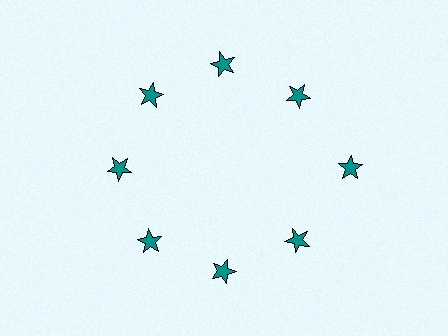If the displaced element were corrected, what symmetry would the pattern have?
It would have 8-fold rotational symmetry — the pattern would map onto itself every 45 degrees.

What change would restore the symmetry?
The symmetry would be restored by moving it inward, back onto the ring so that all 8 stars sit at equal angles and equal distance from the center.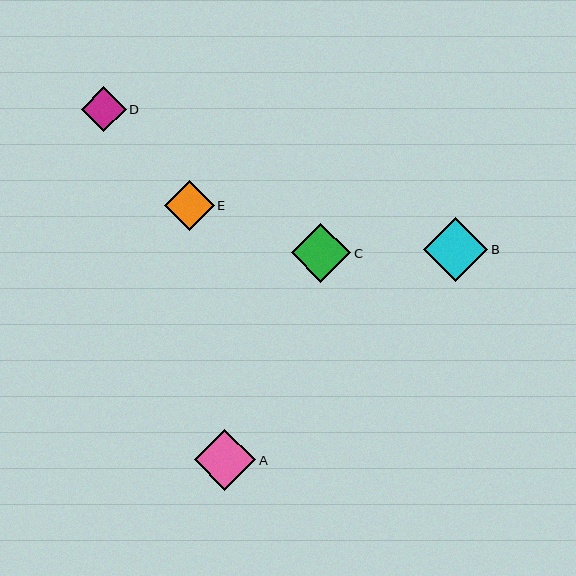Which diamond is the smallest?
Diamond D is the smallest with a size of approximately 45 pixels.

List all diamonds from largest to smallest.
From largest to smallest: B, A, C, E, D.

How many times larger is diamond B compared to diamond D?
Diamond B is approximately 1.4 times the size of diamond D.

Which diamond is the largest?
Diamond B is the largest with a size of approximately 64 pixels.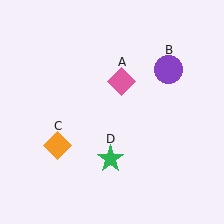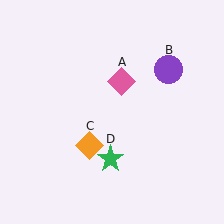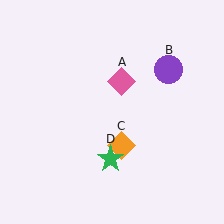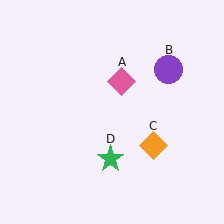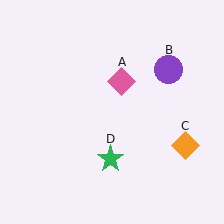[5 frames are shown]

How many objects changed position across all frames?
1 object changed position: orange diamond (object C).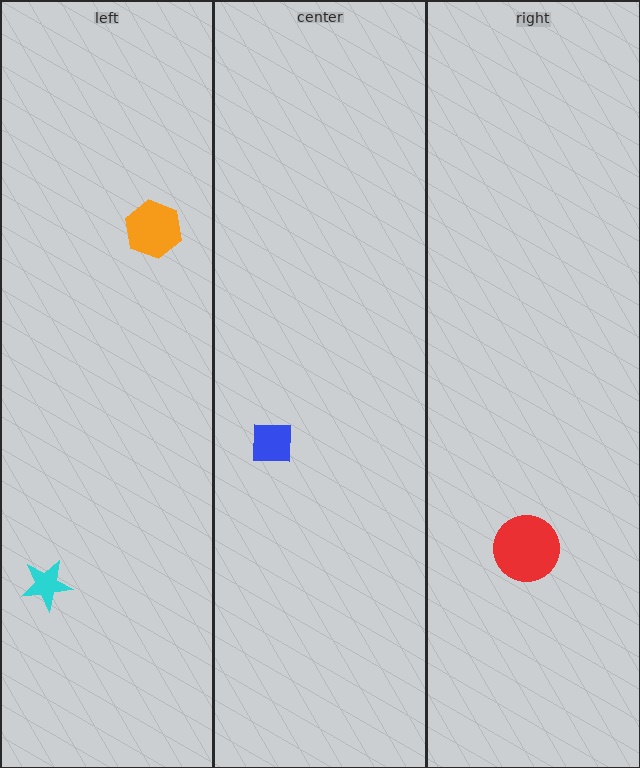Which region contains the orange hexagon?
The left region.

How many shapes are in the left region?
2.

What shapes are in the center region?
The blue square.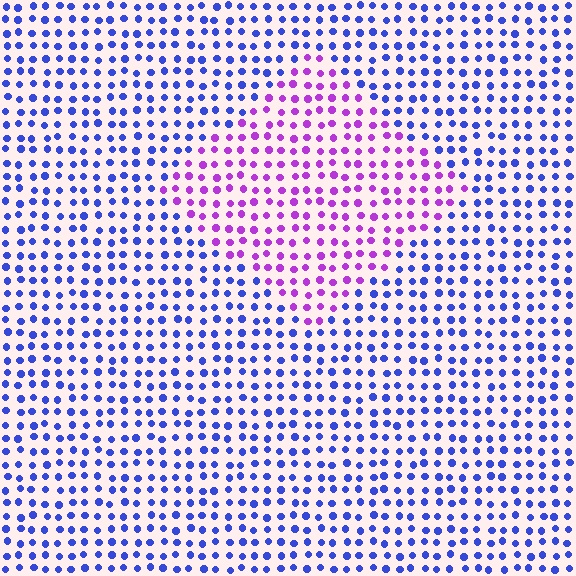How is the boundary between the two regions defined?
The boundary is defined purely by a slight shift in hue (about 55 degrees). Spacing, size, and orientation are identical on both sides.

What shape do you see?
I see a diamond.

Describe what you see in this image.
The image is filled with small blue elements in a uniform arrangement. A diamond-shaped region is visible where the elements are tinted to a slightly different hue, forming a subtle color boundary.